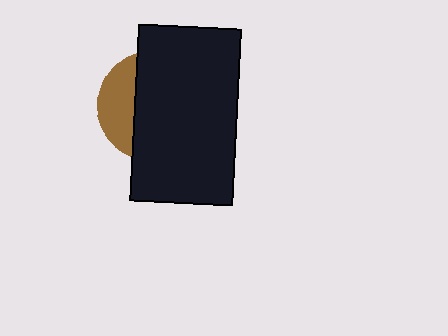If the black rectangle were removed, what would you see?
You would see the complete brown circle.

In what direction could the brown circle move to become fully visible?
The brown circle could move left. That would shift it out from behind the black rectangle entirely.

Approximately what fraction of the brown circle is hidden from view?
Roughly 70% of the brown circle is hidden behind the black rectangle.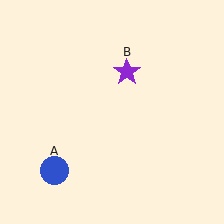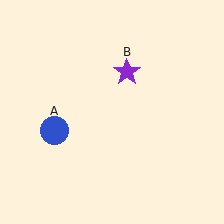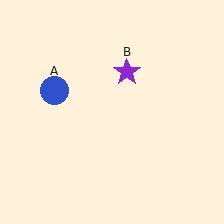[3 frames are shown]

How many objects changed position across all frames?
1 object changed position: blue circle (object A).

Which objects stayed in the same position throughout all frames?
Purple star (object B) remained stationary.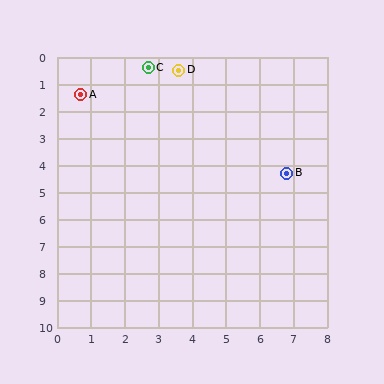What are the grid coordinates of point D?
Point D is at approximately (3.6, 0.5).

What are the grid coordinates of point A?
Point A is at approximately (0.7, 1.4).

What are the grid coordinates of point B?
Point B is at approximately (6.8, 4.3).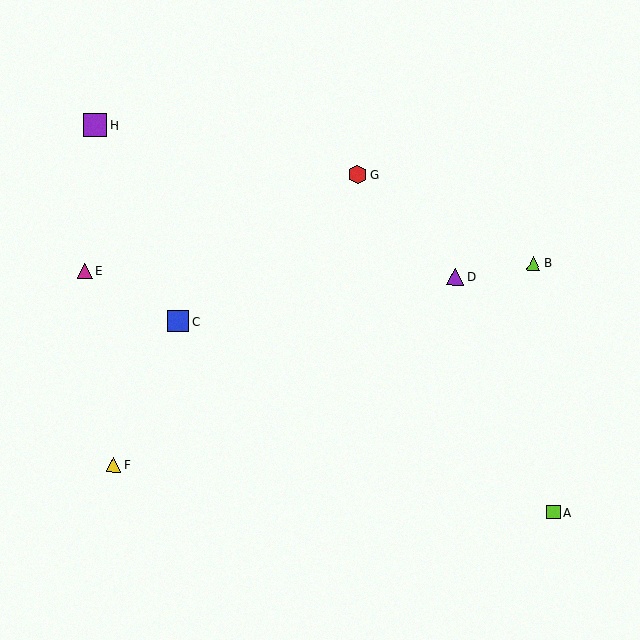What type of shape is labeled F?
Shape F is a yellow triangle.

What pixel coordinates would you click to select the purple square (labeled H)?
Click at (95, 125) to select the purple square H.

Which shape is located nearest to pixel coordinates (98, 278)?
The magenta triangle (labeled E) at (85, 271) is nearest to that location.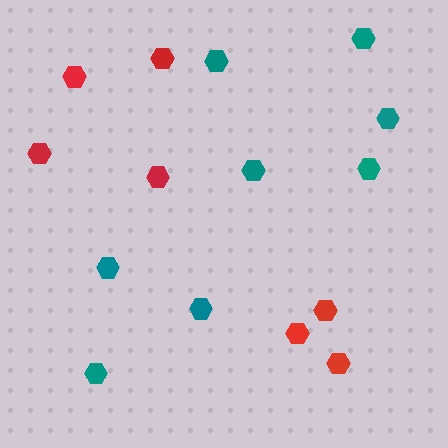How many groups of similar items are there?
There are 2 groups: one group of teal hexagons (8) and one group of red hexagons (7).